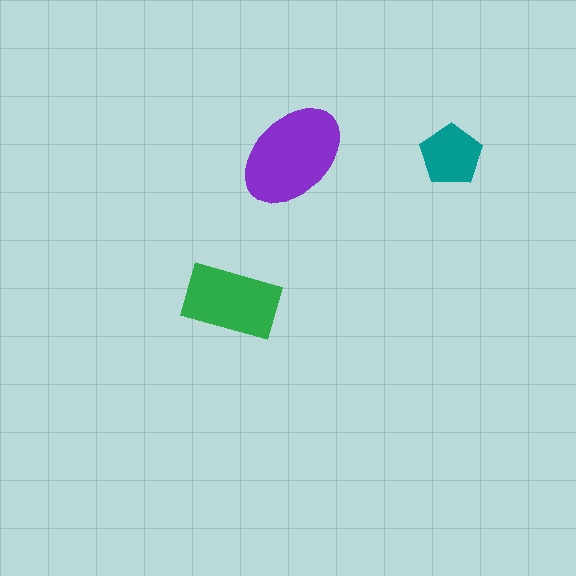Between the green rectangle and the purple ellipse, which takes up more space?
The purple ellipse.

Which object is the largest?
The purple ellipse.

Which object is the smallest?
The teal pentagon.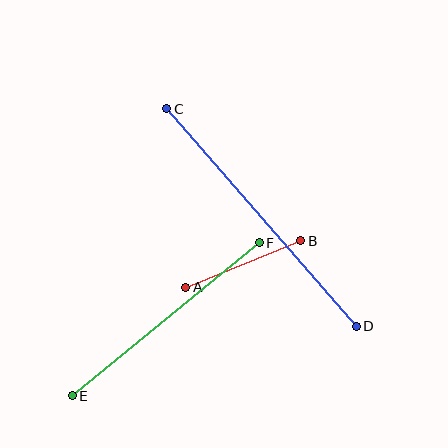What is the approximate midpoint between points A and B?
The midpoint is at approximately (243, 264) pixels.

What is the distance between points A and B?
The distance is approximately 124 pixels.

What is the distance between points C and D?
The distance is approximately 288 pixels.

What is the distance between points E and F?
The distance is approximately 242 pixels.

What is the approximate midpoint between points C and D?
The midpoint is at approximately (261, 217) pixels.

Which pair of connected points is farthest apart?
Points C and D are farthest apart.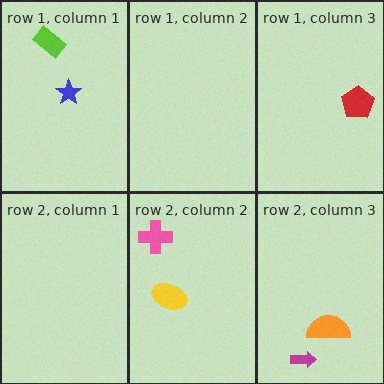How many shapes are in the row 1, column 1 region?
2.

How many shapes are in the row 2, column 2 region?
2.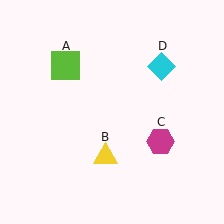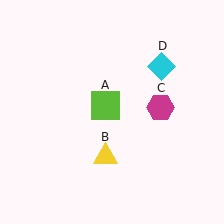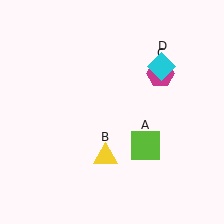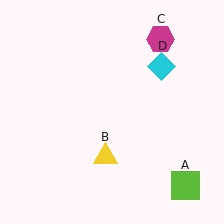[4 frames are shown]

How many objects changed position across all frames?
2 objects changed position: lime square (object A), magenta hexagon (object C).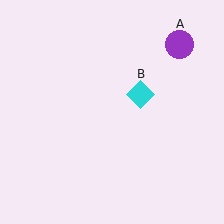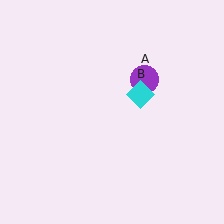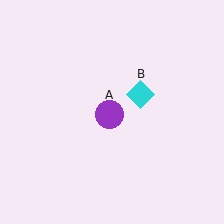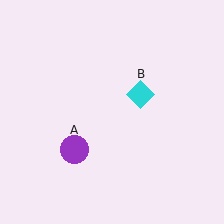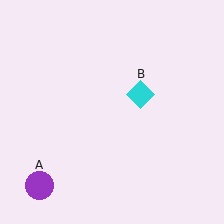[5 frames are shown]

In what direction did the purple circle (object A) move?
The purple circle (object A) moved down and to the left.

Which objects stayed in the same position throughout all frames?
Cyan diamond (object B) remained stationary.